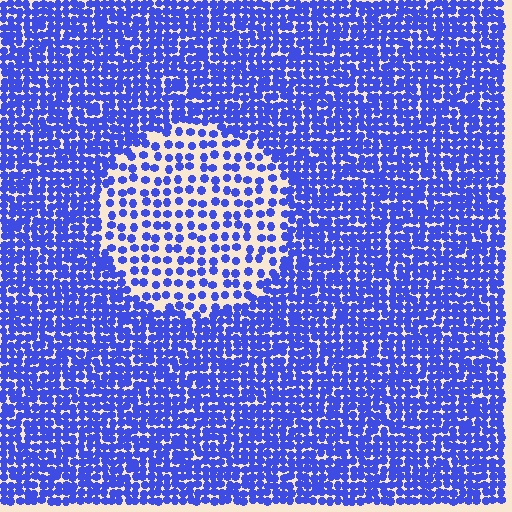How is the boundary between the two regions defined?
The boundary is defined by a change in element density (approximately 2.2x ratio). All elements are the same color, size, and shape.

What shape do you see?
I see a circle.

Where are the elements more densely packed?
The elements are more densely packed outside the circle boundary.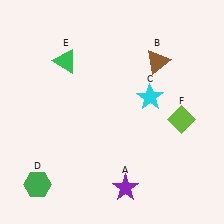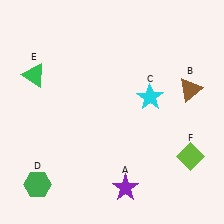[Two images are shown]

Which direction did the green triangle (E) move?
The green triangle (E) moved left.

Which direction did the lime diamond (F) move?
The lime diamond (F) moved down.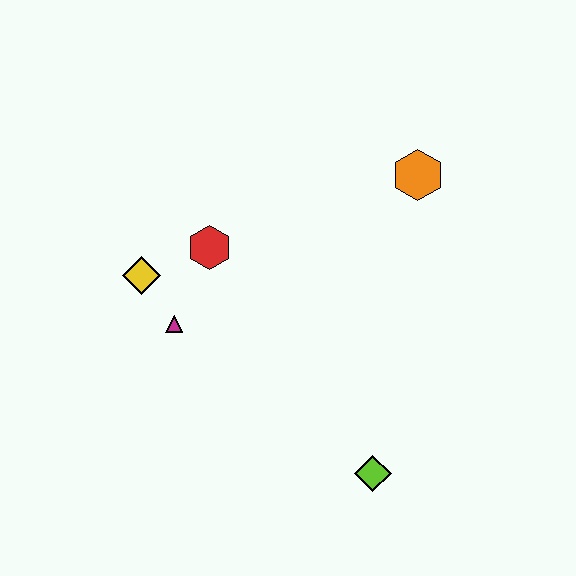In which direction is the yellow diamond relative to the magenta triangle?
The yellow diamond is above the magenta triangle.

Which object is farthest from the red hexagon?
The lime diamond is farthest from the red hexagon.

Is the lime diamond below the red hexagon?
Yes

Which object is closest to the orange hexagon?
The red hexagon is closest to the orange hexagon.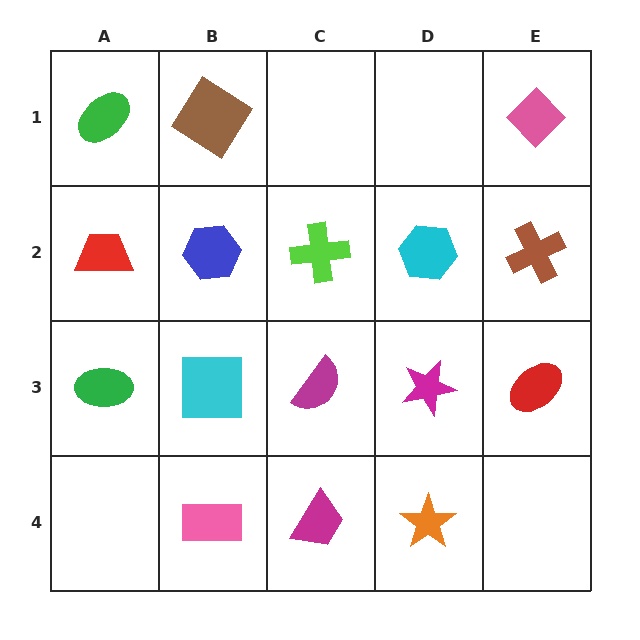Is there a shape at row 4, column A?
No, that cell is empty.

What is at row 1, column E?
A pink diamond.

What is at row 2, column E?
A brown cross.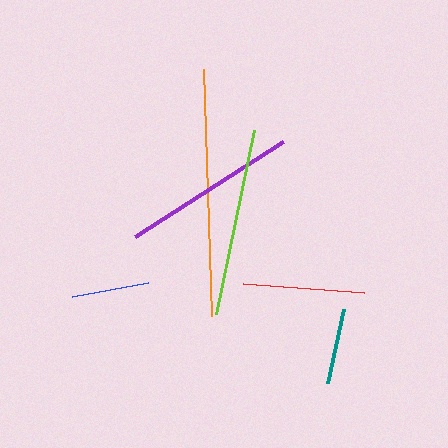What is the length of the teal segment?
The teal segment is approximately 75 pixels long.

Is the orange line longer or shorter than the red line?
The orange line is longer than the red line.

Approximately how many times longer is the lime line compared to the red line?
The lime line is approximately 1.6 times the length of the red line.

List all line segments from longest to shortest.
From longest to shortest: orange, lime, purple, red, blue, teal.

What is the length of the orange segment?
The orange segment is approximately 247 pixels long.